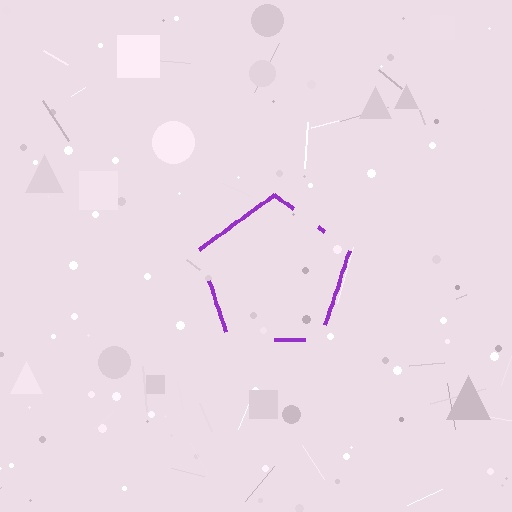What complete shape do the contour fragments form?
The contour fragments form a pentagon.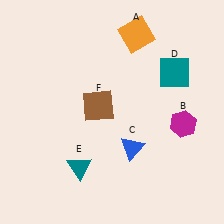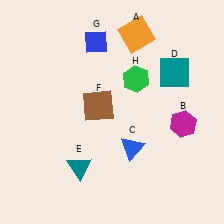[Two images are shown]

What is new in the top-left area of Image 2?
A blue diamond (G) was added in the top-left area of Image 2.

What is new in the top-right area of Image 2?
A green hexagon (H) was added in the top-right area of Image 2.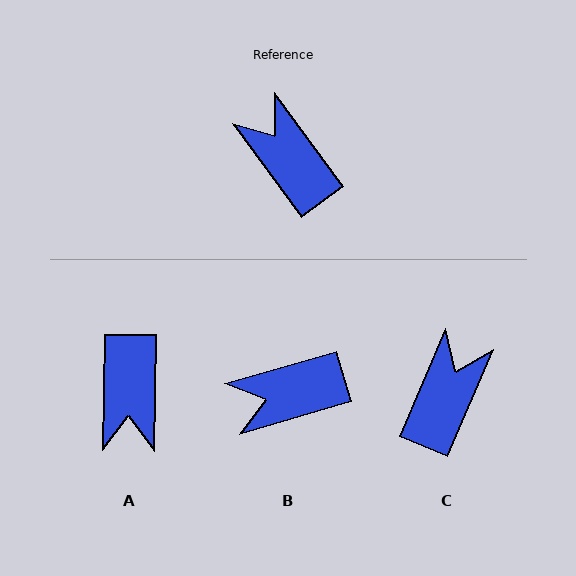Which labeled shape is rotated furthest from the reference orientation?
A, about 143 degrees away.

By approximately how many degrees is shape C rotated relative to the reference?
Approximately 59 degrees clockwise.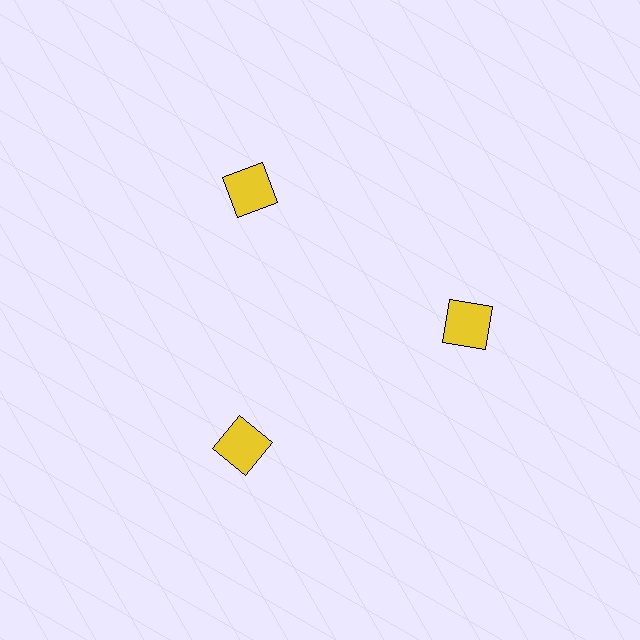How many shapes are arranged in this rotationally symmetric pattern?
There are 3 shapes, arranged in 3 groups of 1.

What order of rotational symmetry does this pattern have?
This pattern has 3-fold rotational symmetry.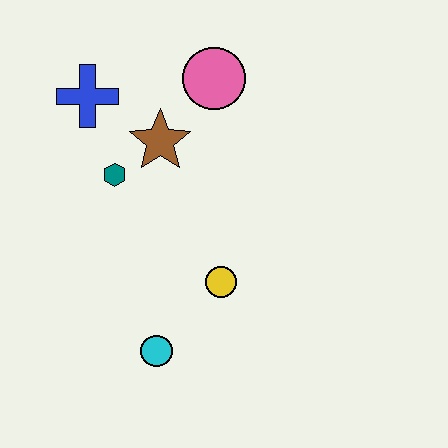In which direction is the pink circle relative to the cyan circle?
The pink circle is above the cyan circle.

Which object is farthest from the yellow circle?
The blue cross is farthest from the yellow circle.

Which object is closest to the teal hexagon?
The brown star is closest to the teal hexagon.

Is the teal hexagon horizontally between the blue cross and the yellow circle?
Yes